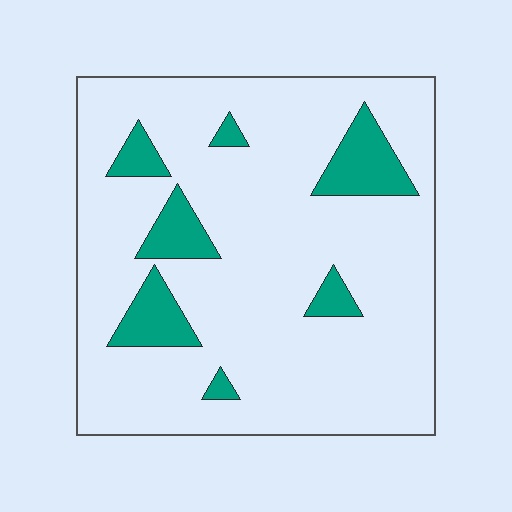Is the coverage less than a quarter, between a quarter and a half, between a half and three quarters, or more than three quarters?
Less than a quarter.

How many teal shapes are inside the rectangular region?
7.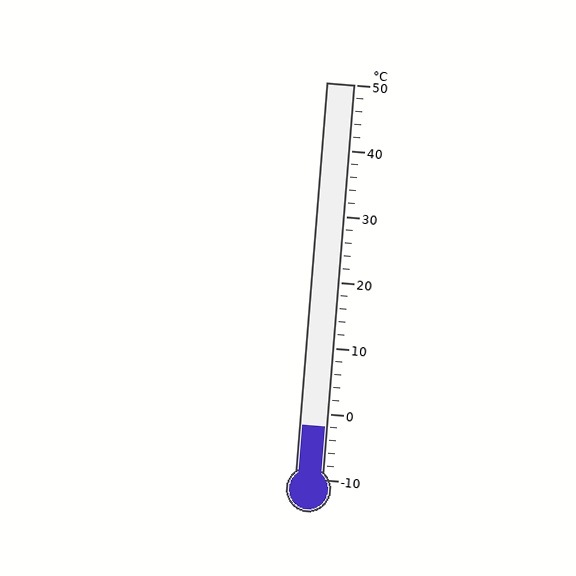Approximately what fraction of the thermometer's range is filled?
The thermometer is filled to approximately 15% of its range.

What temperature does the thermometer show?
The thermometer shows approximately -2°C.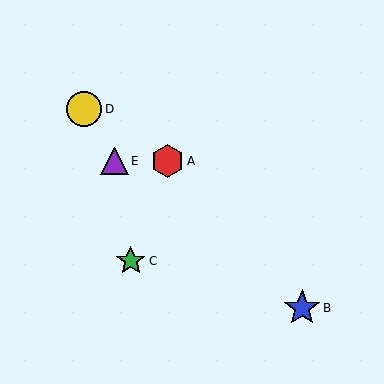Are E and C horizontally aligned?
No, E is at y≈161 and C is at y≈261.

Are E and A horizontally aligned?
Yes, both are at y≈161.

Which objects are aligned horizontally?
Objects A, E are aligned horizontally.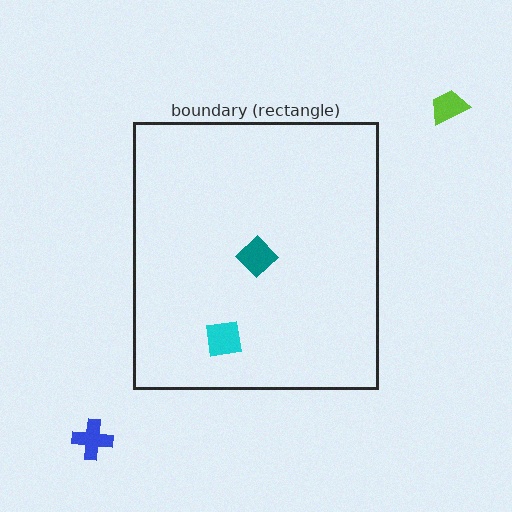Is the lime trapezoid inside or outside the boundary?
Outside.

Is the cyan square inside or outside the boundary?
Inside.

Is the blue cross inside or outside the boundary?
Outside.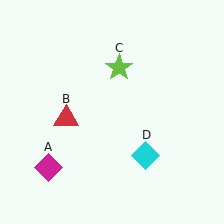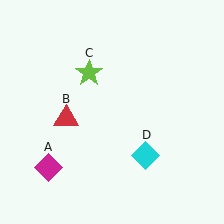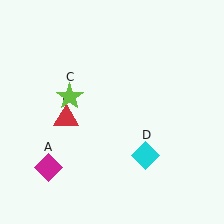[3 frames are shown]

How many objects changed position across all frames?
1 object changed position: lime star (object C).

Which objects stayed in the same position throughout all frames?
Magenta diamond (object A) and red triangle (object B) and cyan diamond (object D) remained stationary.